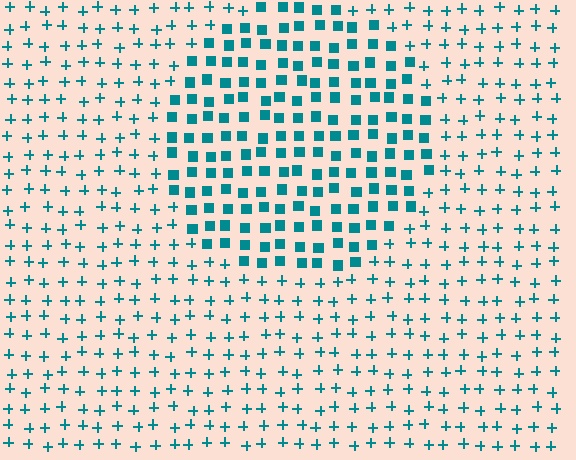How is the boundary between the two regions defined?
The boundary is defined by a change in element shape: squares inside vs. plus signs outside. All elements share the same color and spacing.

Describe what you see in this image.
The image is filled with small teal elements arranged in a uniform grid. A circle-shaped region contains squares, while the surrounding area contains plus signs. The boundary is defined purely by the change in element shape.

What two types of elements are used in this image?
The image uses squares inside the circle region and plus signs outside it.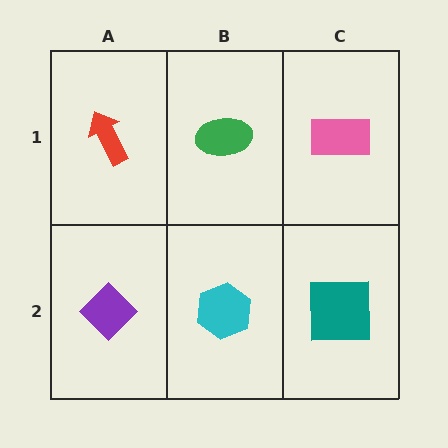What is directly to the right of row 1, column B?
A pink rectangle.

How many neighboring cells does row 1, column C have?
2.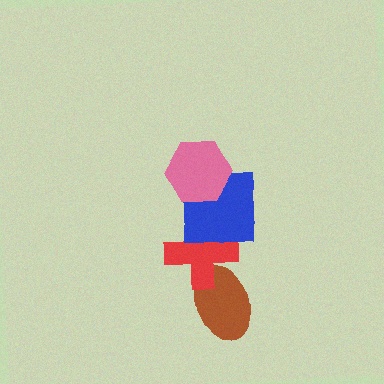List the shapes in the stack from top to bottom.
From top to bottom: the pink hexagon, the blue square, the red cross, the brown ellipse.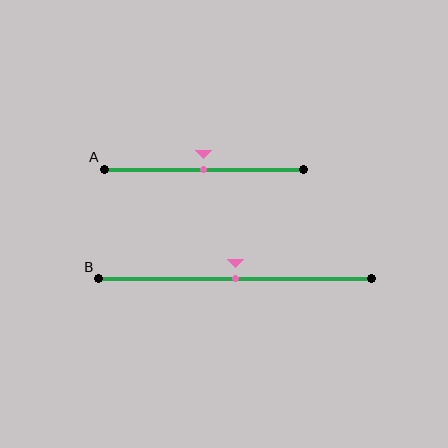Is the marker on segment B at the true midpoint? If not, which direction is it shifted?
Yes, the marker on segment B is at the true midpoint.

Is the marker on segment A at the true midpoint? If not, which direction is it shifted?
Yes, the marker on segment A is at the true midpoint.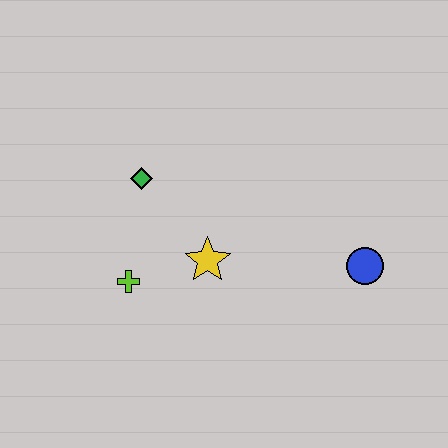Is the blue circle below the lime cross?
No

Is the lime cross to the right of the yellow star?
No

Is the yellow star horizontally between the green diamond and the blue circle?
Yes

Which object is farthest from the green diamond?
The blue circle is farthest from the green diamond.